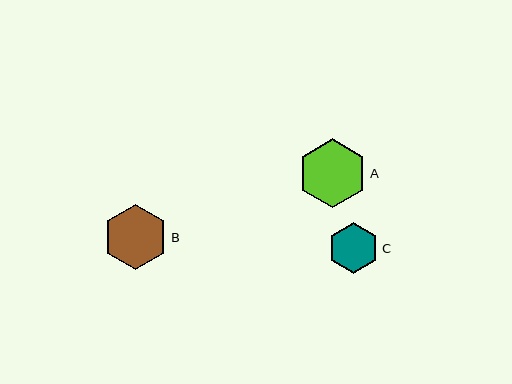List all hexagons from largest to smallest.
From largest to smallest: A, B, C.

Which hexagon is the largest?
Hexagon A is the largest with a size of approximately 69 pixels.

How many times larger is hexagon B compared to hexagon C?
Hexagon B is approximately 1.3 times the size of hexagon C.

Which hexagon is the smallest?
Hexagon C is the smallest with a size of approximately 50 pixels.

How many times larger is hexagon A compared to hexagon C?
Hexagon A is approximately 1.4 times the size of hexagon C.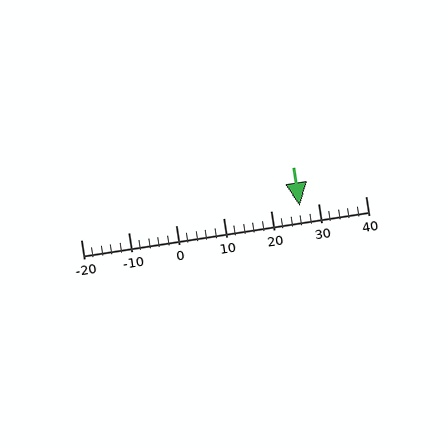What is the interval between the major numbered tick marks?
The major tick marks are spaced 10 units apart.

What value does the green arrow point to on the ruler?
The green arrow points to approximately 26.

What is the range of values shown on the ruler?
The ruler shows values from -20 to 40.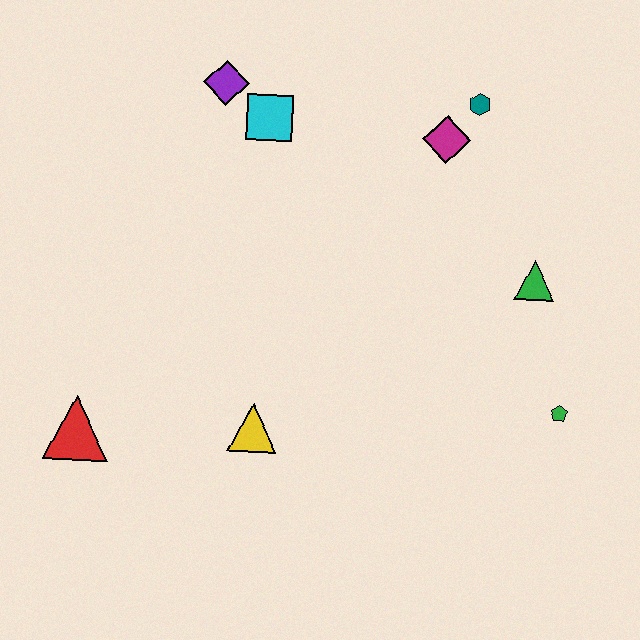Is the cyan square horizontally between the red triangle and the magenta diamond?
Yes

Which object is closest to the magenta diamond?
The teal hexagon is closest to the magenta diamond.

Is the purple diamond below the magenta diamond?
No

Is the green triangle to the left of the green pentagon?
Yes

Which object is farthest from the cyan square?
The green pentagon is farthest from the cyan square.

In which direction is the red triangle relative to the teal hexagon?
The red triangle is to the left of the teal hexagon.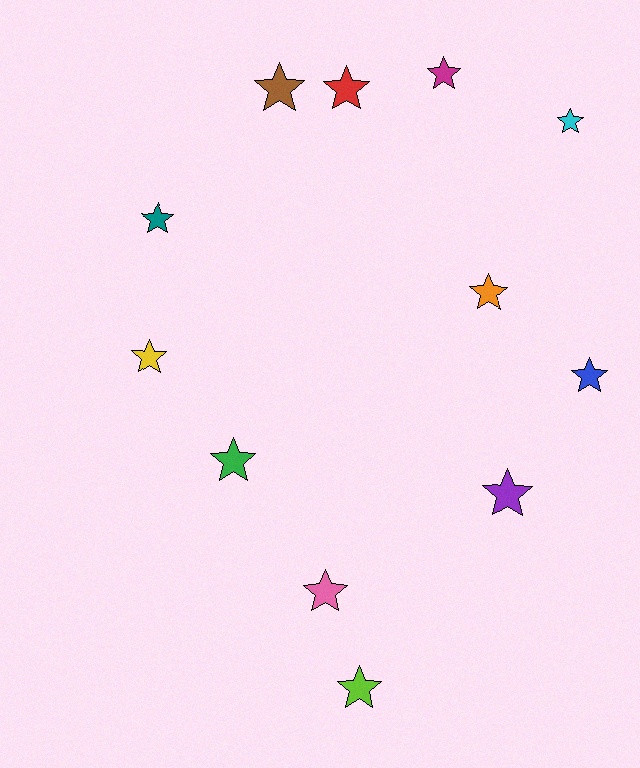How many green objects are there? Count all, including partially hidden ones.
There is 1 green object.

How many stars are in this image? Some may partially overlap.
There are 12 stars.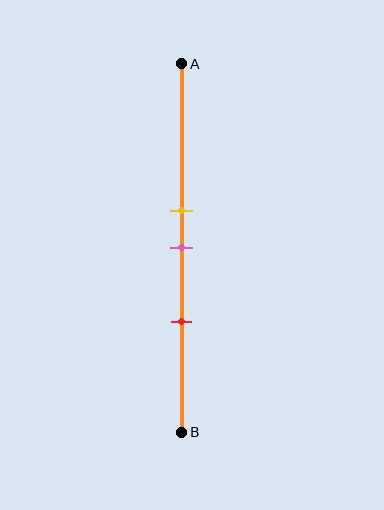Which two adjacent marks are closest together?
The yellow and pink marks are the closest adjacent pair.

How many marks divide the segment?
There are 3 marks dividing the segment.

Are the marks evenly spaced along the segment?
Yes, the marks are approximately evenly spaced.